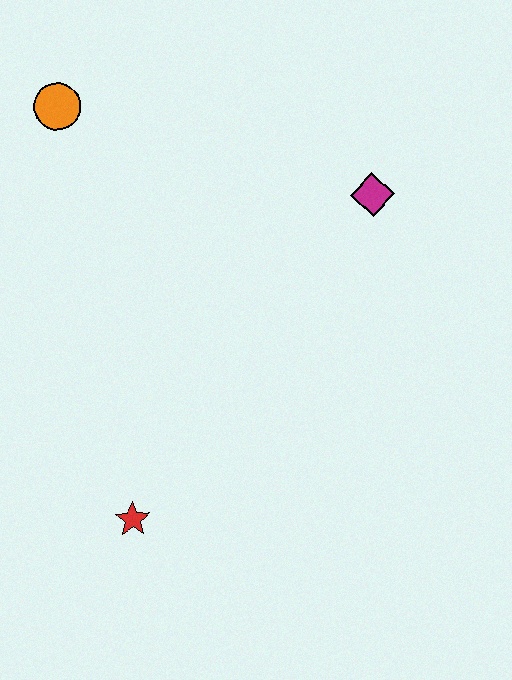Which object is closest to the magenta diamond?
The orange circle is closest to the magenta diamond.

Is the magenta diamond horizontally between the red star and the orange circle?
No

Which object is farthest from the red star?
The orange circle is farthest from the red star.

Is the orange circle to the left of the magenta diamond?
Yes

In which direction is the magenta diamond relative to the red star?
The magenta diamond is above the red star.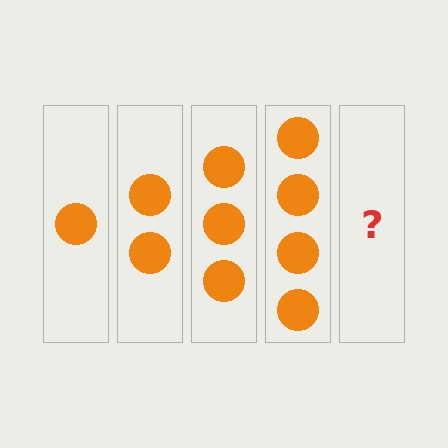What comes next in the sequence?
The next element should be 5 circles.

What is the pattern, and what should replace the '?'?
The pattern is that each step adds one more circle. The '?' should be 5 circles.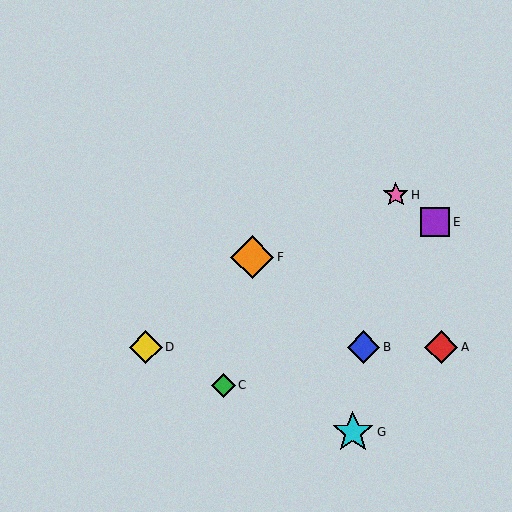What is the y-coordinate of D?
Object D is at y≈347.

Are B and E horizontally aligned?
No, B is at y≈347 and E is at y≈222.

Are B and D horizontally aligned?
Yes, both are at y≈347.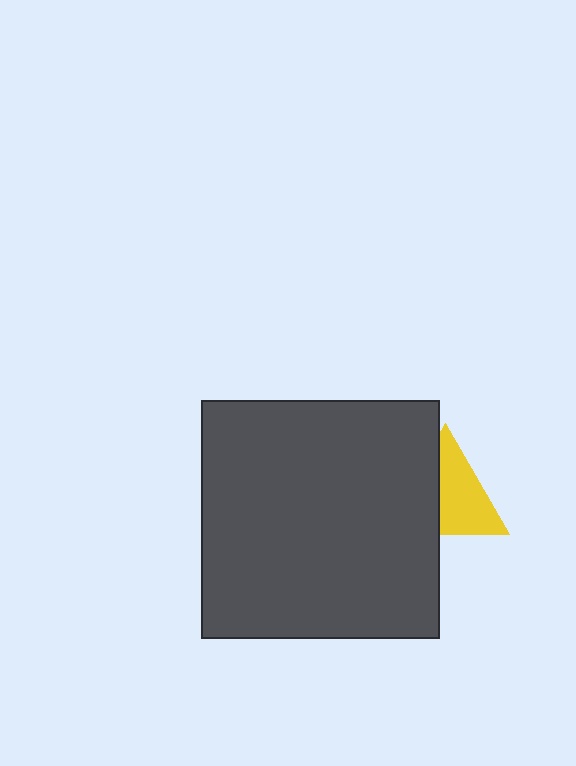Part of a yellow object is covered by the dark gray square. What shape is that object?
It is a triangle.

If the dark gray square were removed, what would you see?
You would see the complete yellow triangle.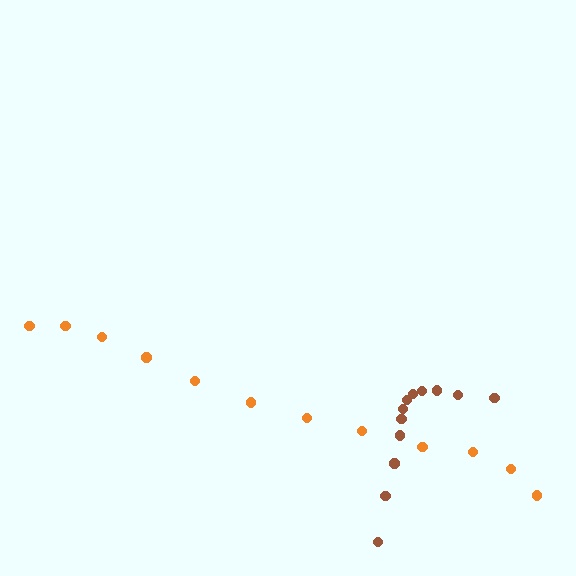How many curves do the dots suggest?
There are 2 distinct paths.